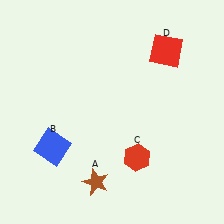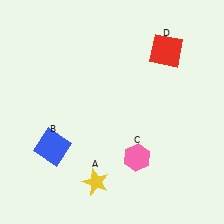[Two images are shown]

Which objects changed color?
A changed from brown to yellow. C changed from red to pink.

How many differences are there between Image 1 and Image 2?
There are 2 differences between the two images.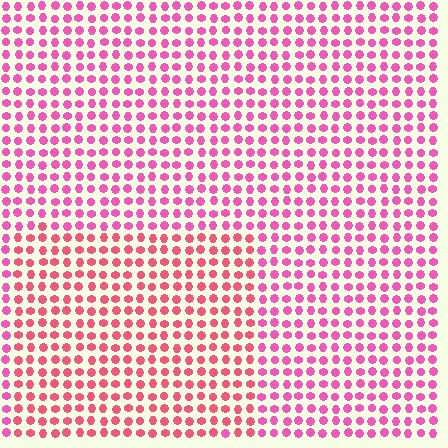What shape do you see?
I see a rectangle.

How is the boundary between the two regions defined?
The boundary is defined purely by a slight shift in hue (about 25 degrees). Spacing, size, and orientation are identical on both sides.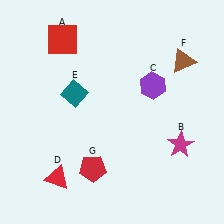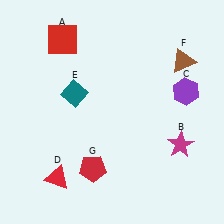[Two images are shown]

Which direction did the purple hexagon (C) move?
The purple hexagon (C) moved right.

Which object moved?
The purple hexagon (C) moved right.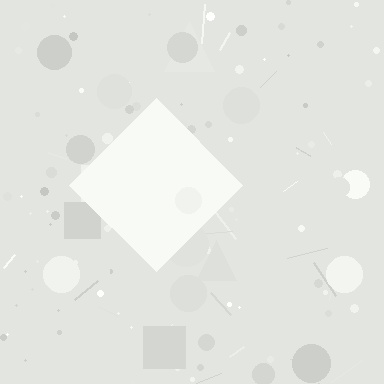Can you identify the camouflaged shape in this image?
The camouflaged shape is a diamond.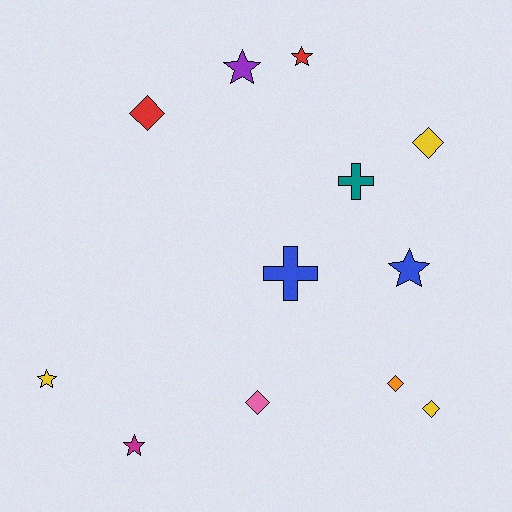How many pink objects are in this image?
There is 1 pink object.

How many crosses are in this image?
There are 2 crosses.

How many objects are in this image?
There are 12 objects.